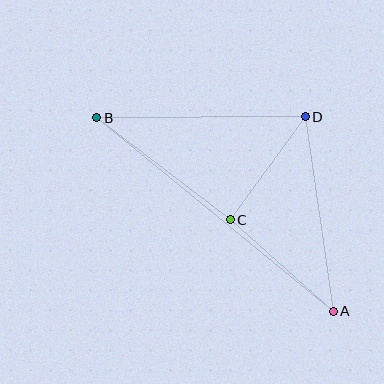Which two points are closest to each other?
Points C and D are closest to each other.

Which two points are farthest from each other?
Points A and B are farthest from each other.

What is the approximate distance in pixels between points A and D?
The distance between A and D is approximately 197 pixels.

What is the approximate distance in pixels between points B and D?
The distance between B and D is approximately 208 pixels.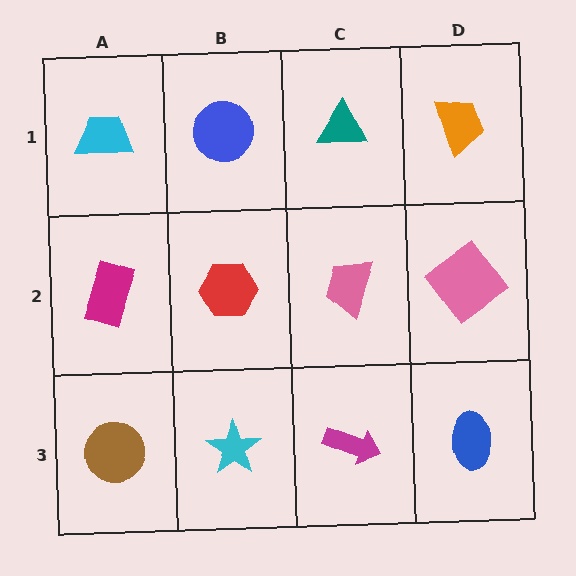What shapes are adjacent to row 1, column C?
A pink trapezoid (row 2, column C), a blue circle (row 1, column B), an orange trapezoid (row 1, column D).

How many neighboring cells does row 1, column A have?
2.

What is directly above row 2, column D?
An orange trapezoid.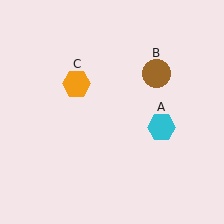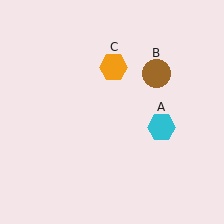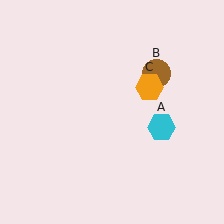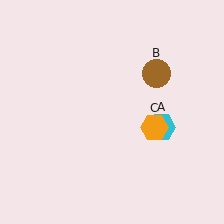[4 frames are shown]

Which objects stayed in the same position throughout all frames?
Cyan hexagon (object A) and brown circle (object B) remained stationary.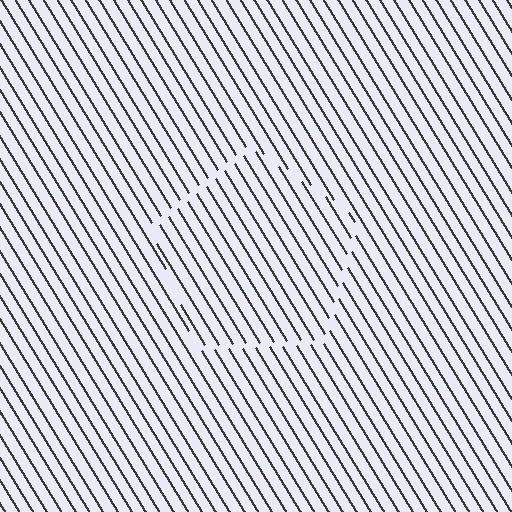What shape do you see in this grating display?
An illusory pentagon. The interior of the shape contains the same grating, shifted by half a period — the contour is defined by the phase discontinuity where line-ends from the inner and outer gratings abut.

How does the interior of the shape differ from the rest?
The interior of the shape contains the same grating, shifted by half a period — the contour is defined by the phase discontinuity where line-ends from the inner and outer gratings abut.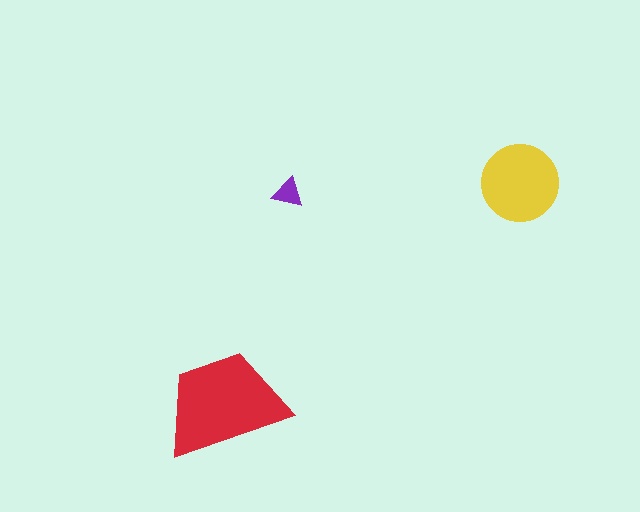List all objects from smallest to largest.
The purple triangle, the yellow circle, the red trapezoid.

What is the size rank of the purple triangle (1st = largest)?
3rd.